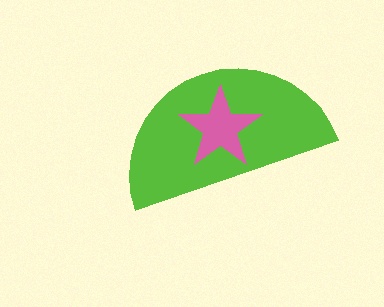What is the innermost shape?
The pink star.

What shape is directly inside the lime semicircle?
The pink star.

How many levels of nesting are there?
2.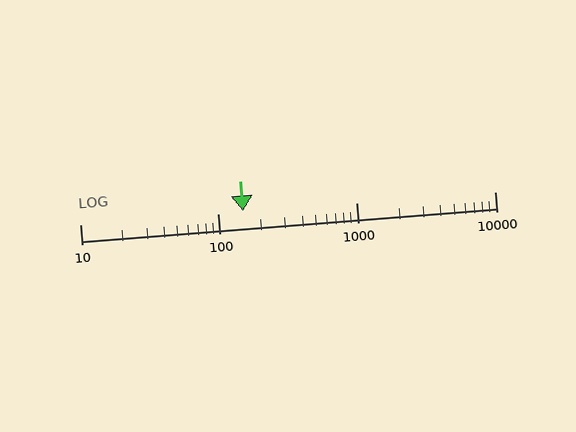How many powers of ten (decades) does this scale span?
The scale spans 3 decades, from 10 to 10000.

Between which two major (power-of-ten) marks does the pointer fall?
The pointer is between 100 and 1000.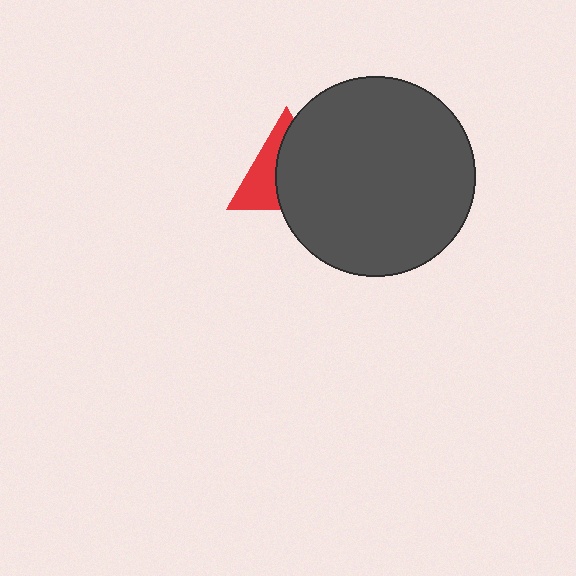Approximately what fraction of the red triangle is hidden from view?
Roughly 59% of the red triangle is hidden behind the dark gray circle.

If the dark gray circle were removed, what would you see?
You would see the complete red triangle.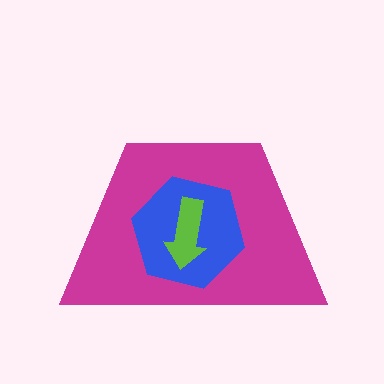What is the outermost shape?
The magenta trapezoid.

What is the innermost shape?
The lime arrow.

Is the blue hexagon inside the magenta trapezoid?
Yes.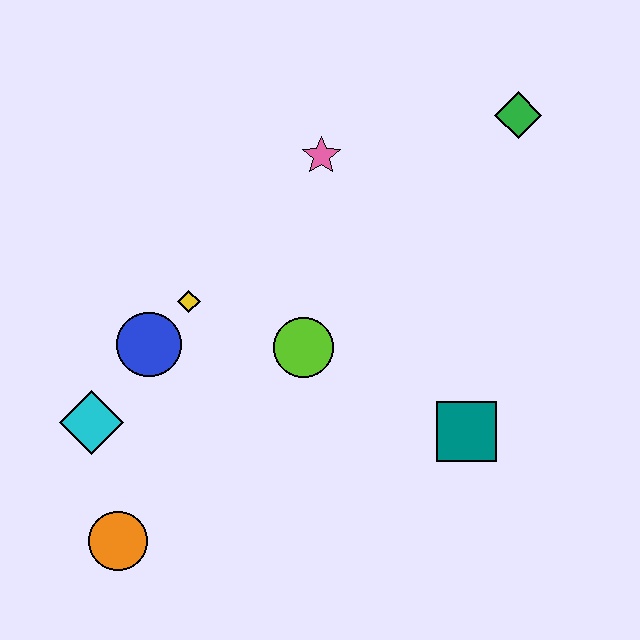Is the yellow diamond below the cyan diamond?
No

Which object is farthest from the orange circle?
The green diamond is farthest from the orange circle.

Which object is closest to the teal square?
The lime circle is closest to the teal square.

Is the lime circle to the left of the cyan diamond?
No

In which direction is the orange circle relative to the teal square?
The orange circle is to the left of the teal square.